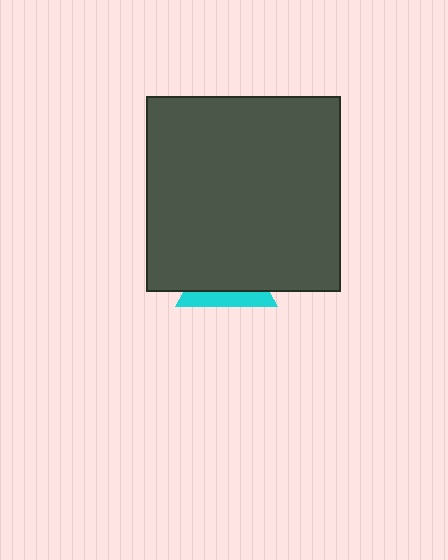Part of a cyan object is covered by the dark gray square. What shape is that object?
It is a triangle.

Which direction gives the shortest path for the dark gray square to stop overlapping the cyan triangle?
Moving up gives the shortest separation.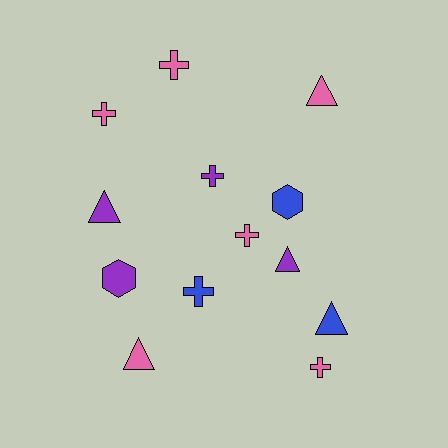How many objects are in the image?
There are 13 objects.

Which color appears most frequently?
Pink, with 6 objects.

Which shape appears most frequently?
Cross, with 6 objects.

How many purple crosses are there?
There is 1 purple cross.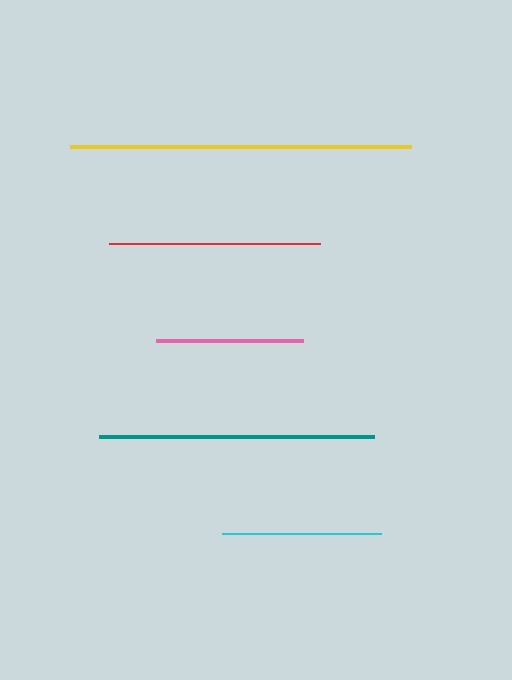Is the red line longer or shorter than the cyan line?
The red line is longer than the cyan line.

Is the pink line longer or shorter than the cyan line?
The cyan line is longer than the pink line.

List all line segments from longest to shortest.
From longest to shortest: yellow, teal, red, cyan, pink.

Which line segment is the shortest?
The pink line is the shortest at approximately 147 pixels.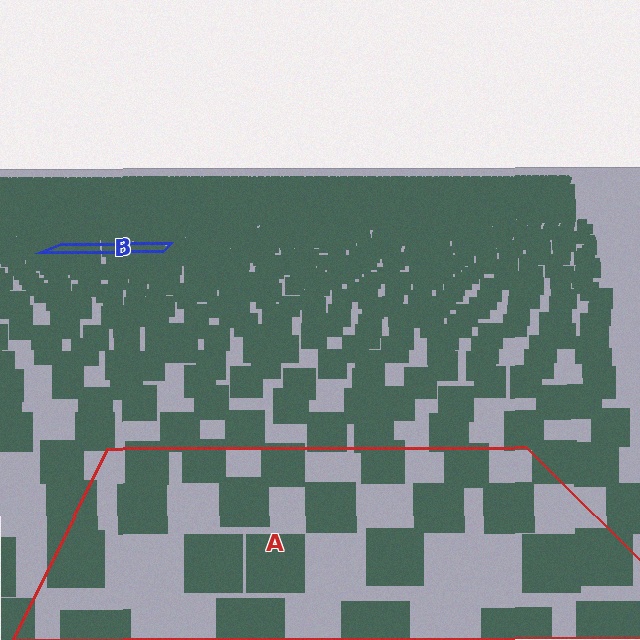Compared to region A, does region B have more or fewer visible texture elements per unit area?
Region B has more texture elements per unit area — they are packed more densely because it is farther away.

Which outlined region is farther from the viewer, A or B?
Region B is farther from the viewer — the texture elements inside it appear smaller and more densely packed.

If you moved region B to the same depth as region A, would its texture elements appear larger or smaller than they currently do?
They would appear larger. At a closer depth, the same texture elements are projected at a bigger on-screen size.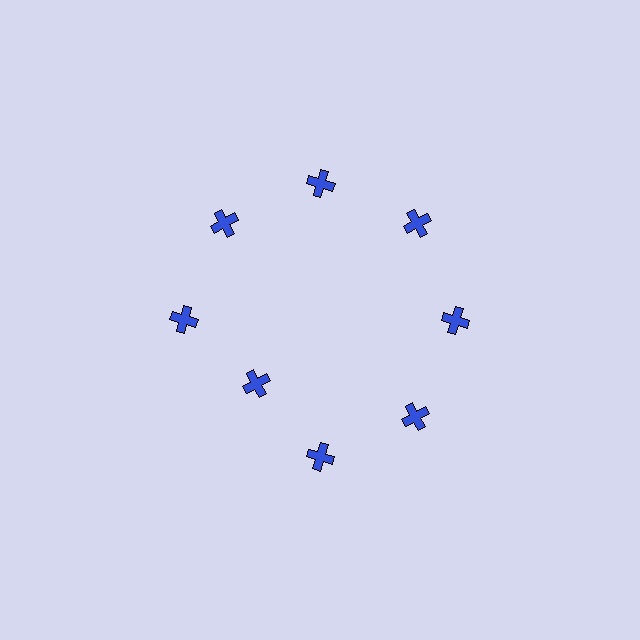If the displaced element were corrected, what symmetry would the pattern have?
It would have 8-fold rotational symmetry — the pattern would map onto itself every 45 degrees.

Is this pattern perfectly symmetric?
No. The 8 blue crosses are arranged in a ring, but one element near the 8 o'clock position is pulled inward toward the center, breaking the 8-fold rotational symmetry.